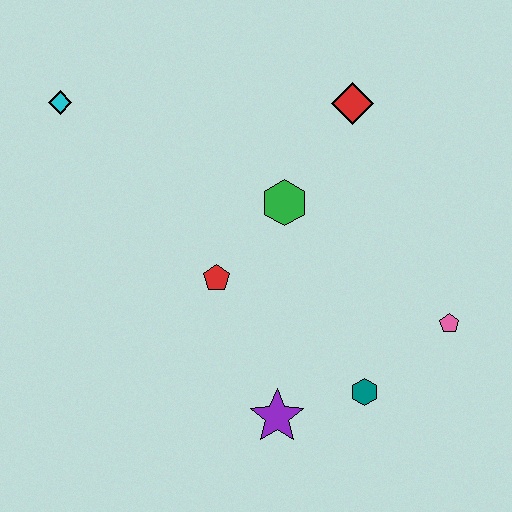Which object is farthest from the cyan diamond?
The pink pentagon is farthest from the cyan diamond.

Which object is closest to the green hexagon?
The red pentagon is closest to the green hexagon.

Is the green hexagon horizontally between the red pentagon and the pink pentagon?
Yes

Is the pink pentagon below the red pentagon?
Yes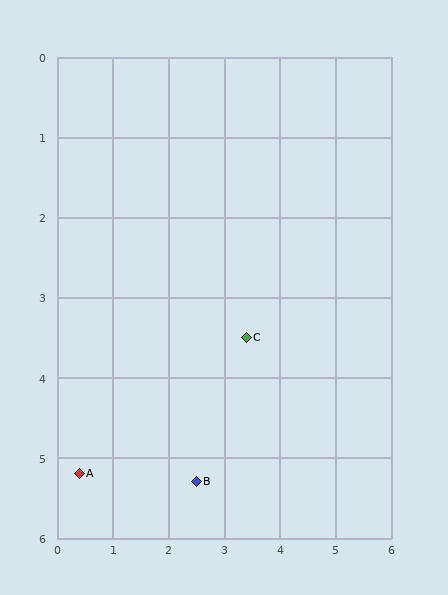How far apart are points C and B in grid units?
Points C and B are about 2.0 grid units apart.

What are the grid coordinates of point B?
Point B is at approximately (2.5, 5.3).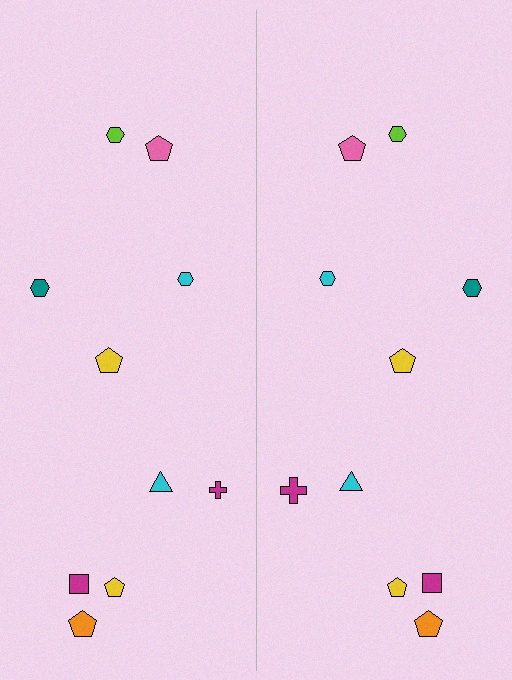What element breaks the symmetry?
The magenta cross on the right side has a different size than its mirror counterpart.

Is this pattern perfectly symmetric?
No, the pattern is not perfectly symmetric. The magenta cross on the right side has a different size than its mirror counterpart.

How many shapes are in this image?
There are 20 shapes in this image.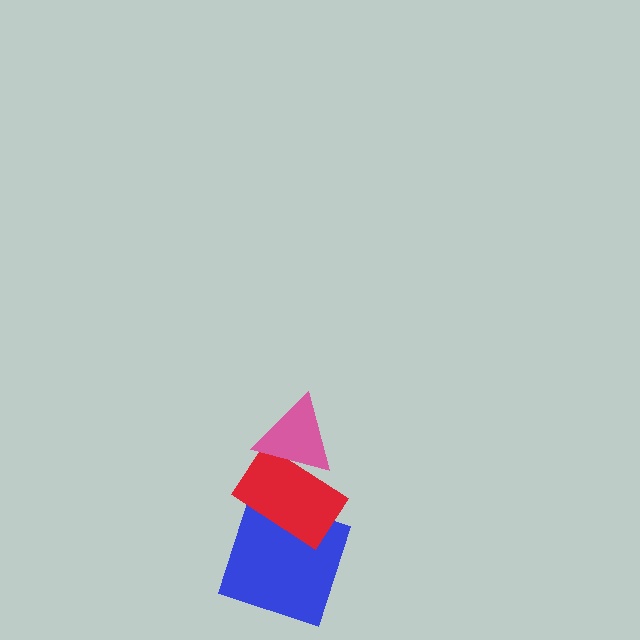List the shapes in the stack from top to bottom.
From top to bottom: the pink triangle, the red rectangle, the blue square.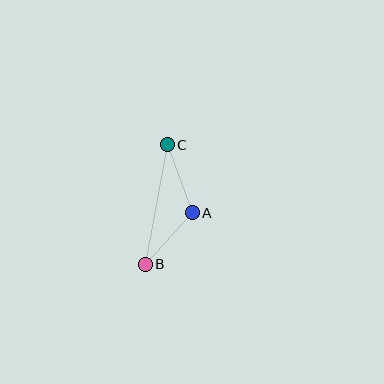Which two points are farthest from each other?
Points B and C are farthest from each other.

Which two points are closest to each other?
Points A and B are closest to each other.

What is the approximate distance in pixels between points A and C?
The distance between A and C is approximately 72 pixels.